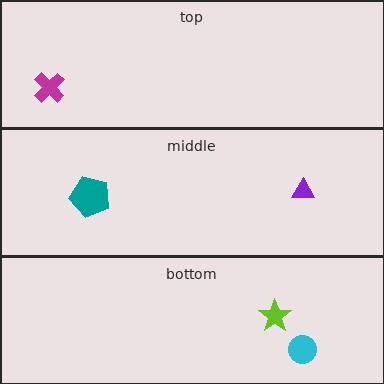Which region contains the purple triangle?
The middle region.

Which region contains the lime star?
The bottom region.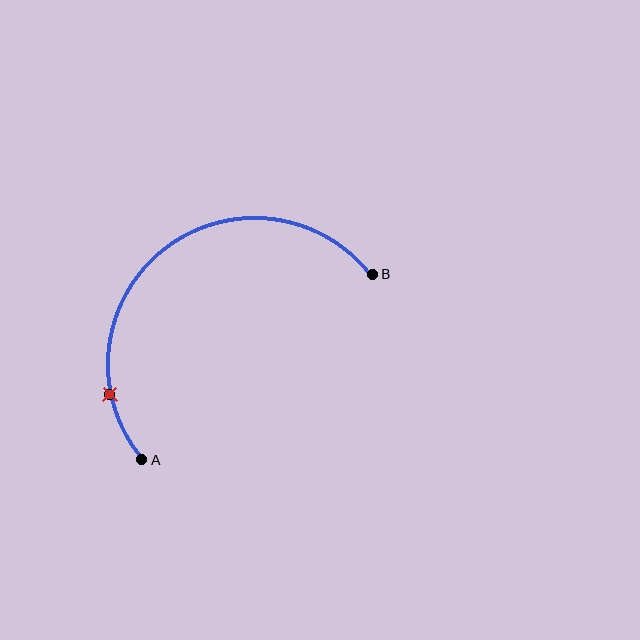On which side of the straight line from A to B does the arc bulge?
The arc bulges above and to the left of the straight line connecting A and B.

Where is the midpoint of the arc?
The arc midpoint is the point on the curve farthest from the straight line joining A and B. It sits above and to the left of that line.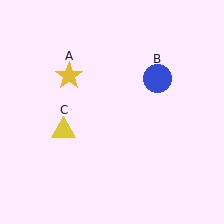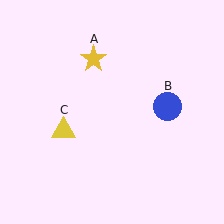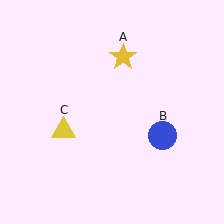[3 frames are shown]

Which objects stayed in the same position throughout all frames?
Yellow triangle (object C) remained stationary.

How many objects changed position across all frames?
2 objects changed position: yellow star (object A), blue circle (object B).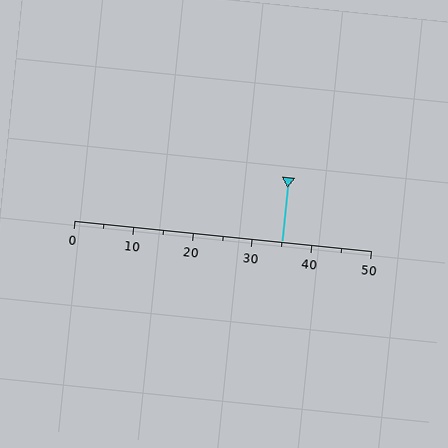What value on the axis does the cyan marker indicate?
The marker indicates approximately 35.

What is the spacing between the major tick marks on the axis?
The major ticks are spaced 10 apart.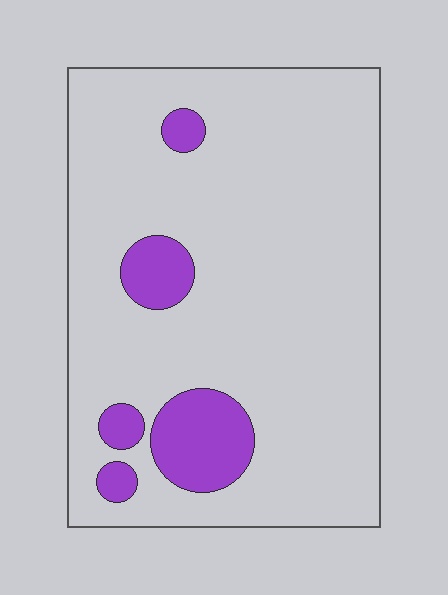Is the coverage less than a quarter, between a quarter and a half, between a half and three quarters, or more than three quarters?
Less than a quarter.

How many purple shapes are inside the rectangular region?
5.